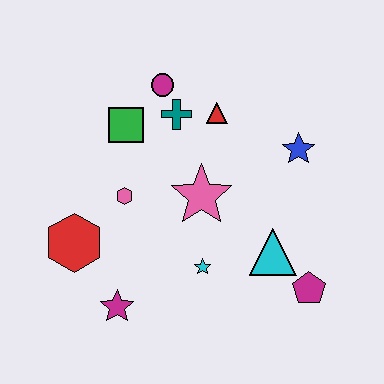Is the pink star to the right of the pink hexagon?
Yes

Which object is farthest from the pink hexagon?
The magenta pentagon is farthest from the pink hexagon.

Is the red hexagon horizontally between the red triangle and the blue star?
No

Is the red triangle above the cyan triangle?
Yes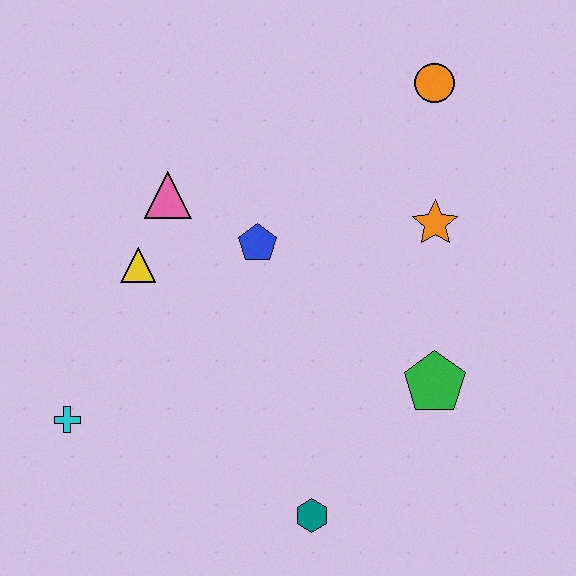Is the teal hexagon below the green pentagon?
Yes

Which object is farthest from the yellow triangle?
The orange circle is farthest from the yellow triangle.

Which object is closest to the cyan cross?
The yellow triangle is closest to the cyan cross.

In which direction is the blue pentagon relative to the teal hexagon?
The blue pentagon is above the teal hexagon.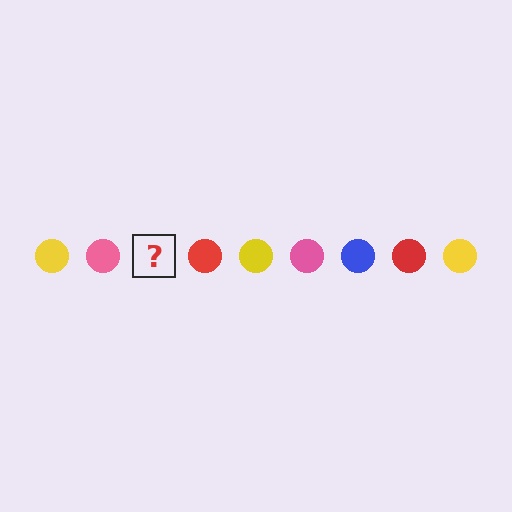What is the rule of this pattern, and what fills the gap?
The rule is that the pattern cycles through yellow, pink, blue, red circles. The gap should be filled with a blue circle.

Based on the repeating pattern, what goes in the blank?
The blank should be a blue circle.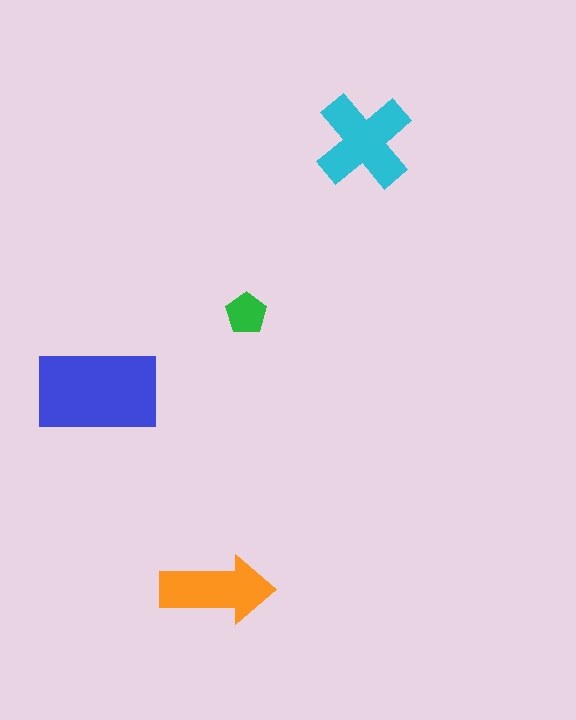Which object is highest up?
The cyan cross is topmost.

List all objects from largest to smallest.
The blue rectangle, the cyan cross, the orange arrow, the green pentagon.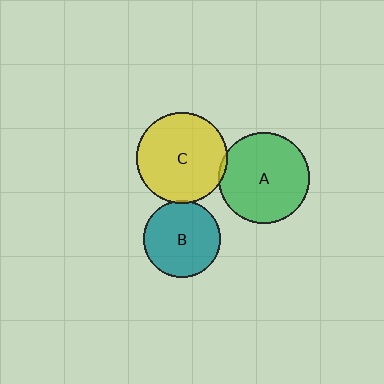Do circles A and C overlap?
Yes.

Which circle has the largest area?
Circle A (green).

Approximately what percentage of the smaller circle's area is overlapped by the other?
Approximately 5%.